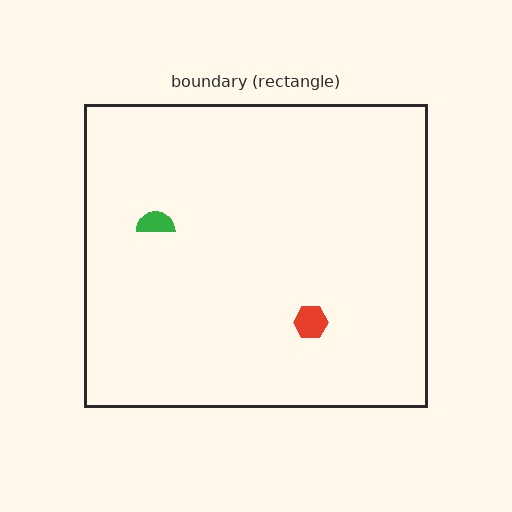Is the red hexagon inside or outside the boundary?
Inside.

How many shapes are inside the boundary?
2 inside, 0 outside.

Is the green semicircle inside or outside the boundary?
Inside.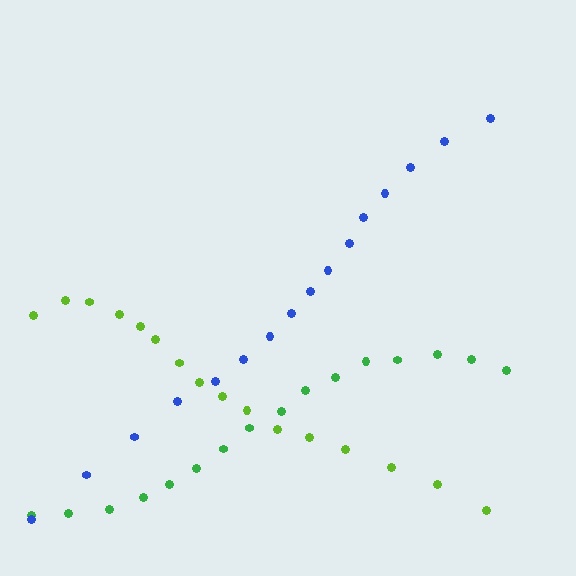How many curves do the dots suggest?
There are 3 distinct paths.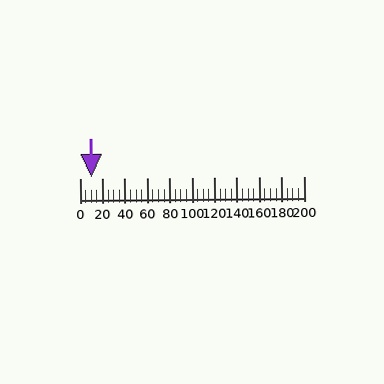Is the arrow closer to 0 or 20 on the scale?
The arrow is closer to 20.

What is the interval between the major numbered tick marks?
The major tick marks are spaced 20 units apart.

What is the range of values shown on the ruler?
The ruler shows values from 0 to 200.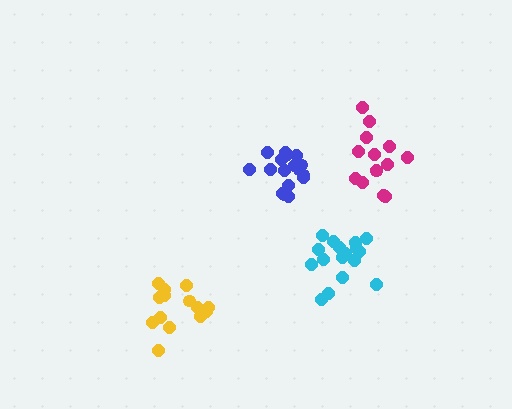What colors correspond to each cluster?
The clusters are colored: magenta, yellow, cyan, blue.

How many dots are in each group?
Group 1: 14 dots, Group 2: 14 dots, Group 3: 17 dots, Group 4: 17 dots (62 total).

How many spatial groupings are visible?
There are 4 spatial groupings.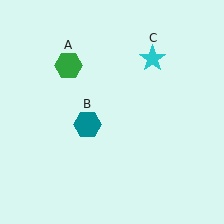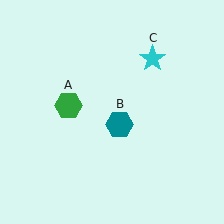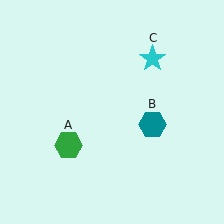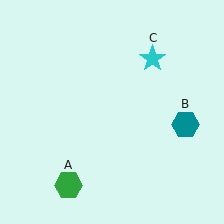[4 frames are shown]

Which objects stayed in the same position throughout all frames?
Cyan star (object C) remained stationary.